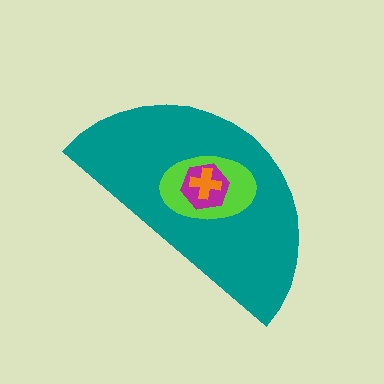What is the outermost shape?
The teal semicircle.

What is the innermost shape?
The orange cross.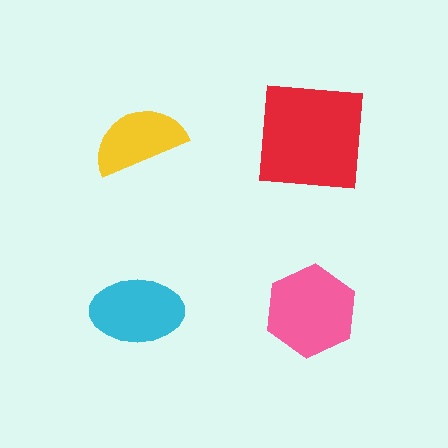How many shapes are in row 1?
2 shapes.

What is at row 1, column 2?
A red square.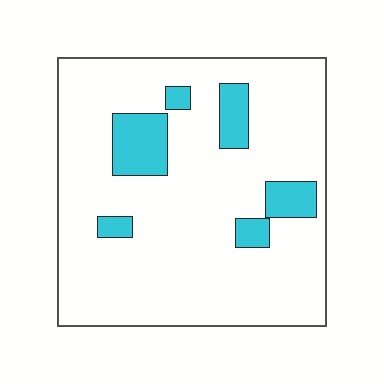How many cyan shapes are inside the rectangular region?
6.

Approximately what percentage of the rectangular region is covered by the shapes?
Approximately 15%.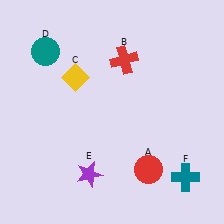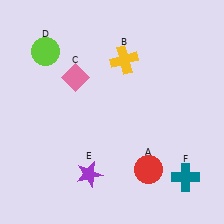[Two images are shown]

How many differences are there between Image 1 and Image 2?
There are 3 differences between the two images.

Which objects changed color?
B changed from red to yellow. C changed from yellow to pink. D changed from teal to lime.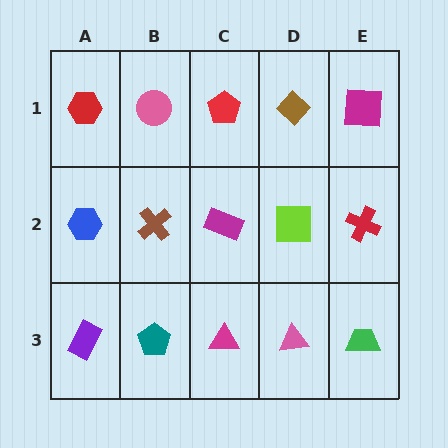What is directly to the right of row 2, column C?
A lime square.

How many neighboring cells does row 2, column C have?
4.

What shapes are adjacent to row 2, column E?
A magenta square (row 1, column E), a green trapezoid (row 3, column E), a lime square (row 2, column D).